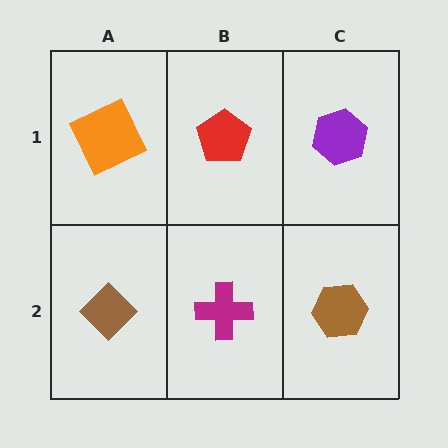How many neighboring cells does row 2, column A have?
2.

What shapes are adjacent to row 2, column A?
An orange square (row 1, column A), a magenta cross (row 2, column B).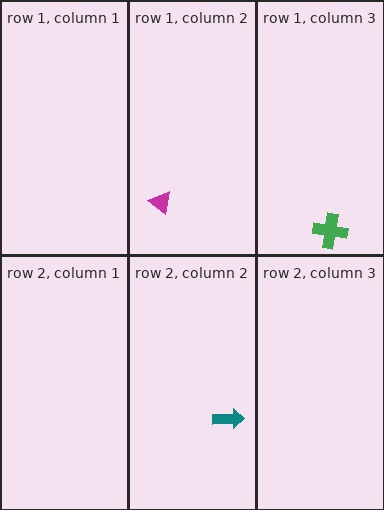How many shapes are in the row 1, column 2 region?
1.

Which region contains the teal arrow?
The row 2, column 2 region.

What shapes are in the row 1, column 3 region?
The green cross.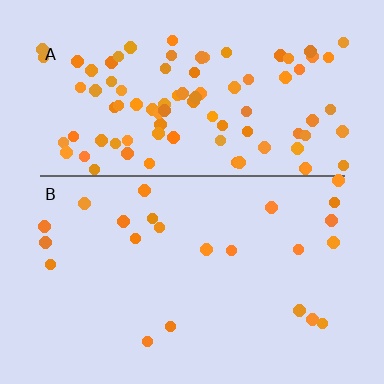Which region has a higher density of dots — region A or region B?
A (the top).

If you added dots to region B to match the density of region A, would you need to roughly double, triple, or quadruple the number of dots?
Approximately quadruple.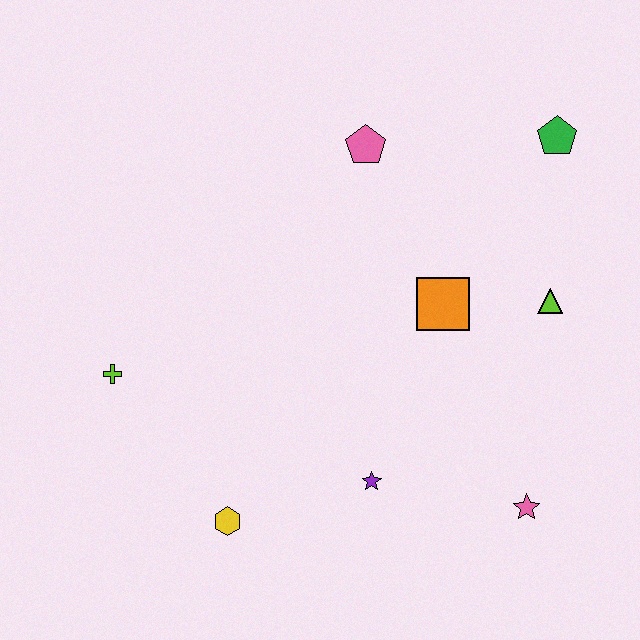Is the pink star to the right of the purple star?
Yes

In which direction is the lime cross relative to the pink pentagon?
The lime cross is to the left of the pink pentagon.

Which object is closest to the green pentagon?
The lime triangle is closest to the green pentagon.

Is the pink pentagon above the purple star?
Yes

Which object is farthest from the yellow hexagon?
The green pentagon is farthest from the yellow hexagon.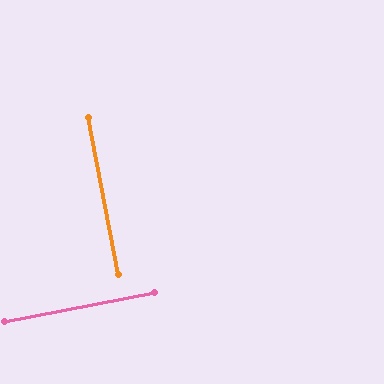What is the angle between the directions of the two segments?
Approximately 90 degrees.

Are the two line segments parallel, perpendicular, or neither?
Perpendicular — they meet at approximately 90°.